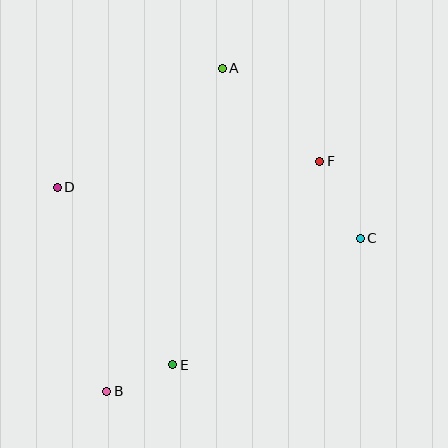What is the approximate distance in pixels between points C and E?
The distance between C and E is approximately 226 pixels.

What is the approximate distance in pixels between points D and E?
The distance between D and E is approximately 212 pixels.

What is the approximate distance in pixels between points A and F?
The distance between A and F is approximately 135 pixels.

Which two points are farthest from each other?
Points A and B are farthest from each other.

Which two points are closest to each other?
Points B and E are closest to each other.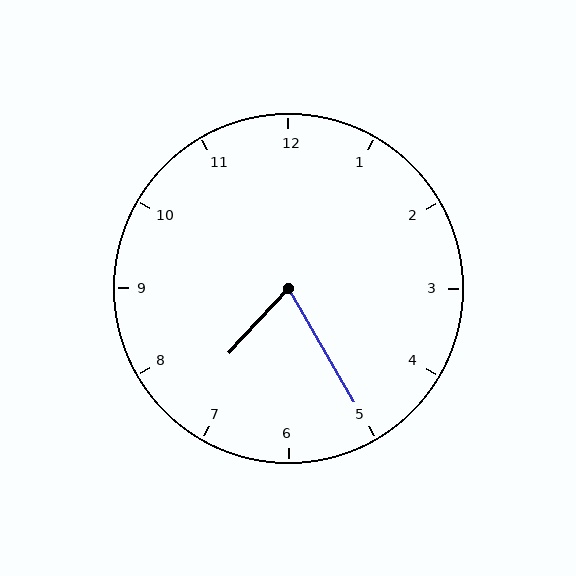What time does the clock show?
7:25.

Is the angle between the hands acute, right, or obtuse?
It is acute.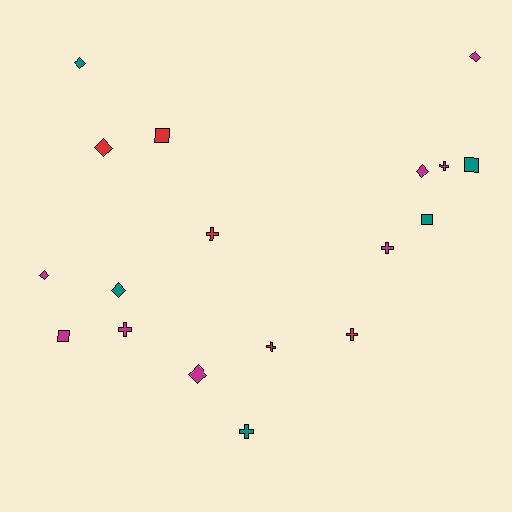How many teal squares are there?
There are 2 teal squares.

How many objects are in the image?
There are 18 objects.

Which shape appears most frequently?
Diamond, with 7 objects.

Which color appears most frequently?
Magenta, with 8 objects.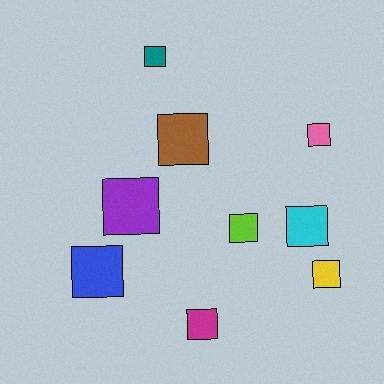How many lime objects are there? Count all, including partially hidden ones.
There is 1 lime object.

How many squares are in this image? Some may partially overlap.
There are 9 squares.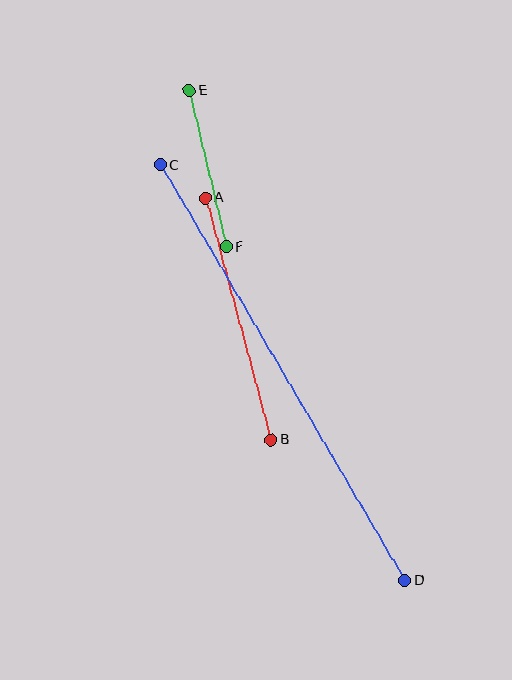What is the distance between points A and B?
The distance is approximately 251 pixels.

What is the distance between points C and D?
The distance is approximately 482 pixels.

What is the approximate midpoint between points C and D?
The midpoint is at approximately (283, 373) pixels.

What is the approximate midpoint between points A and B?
The midpoint is at approximately (238, 319) pixels.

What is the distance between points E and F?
The distance is approximately 161 pixels.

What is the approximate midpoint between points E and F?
The midpoint is at approximately (208, 169) pixels.